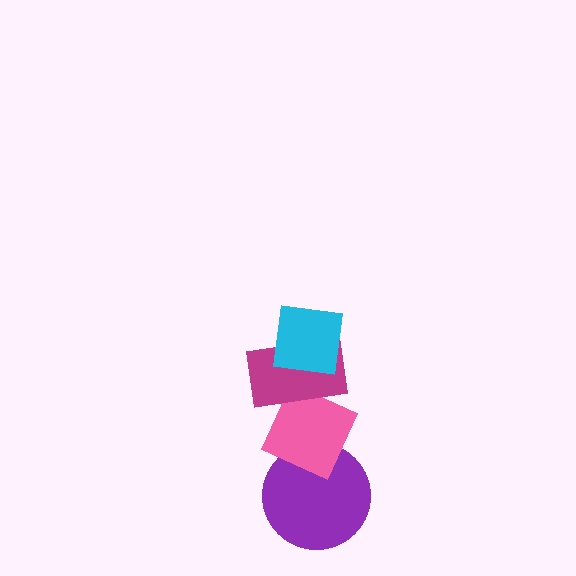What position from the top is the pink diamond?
The pink diamond is 3rd from the top.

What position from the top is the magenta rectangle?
The magenta rectangle is 2nd from the top.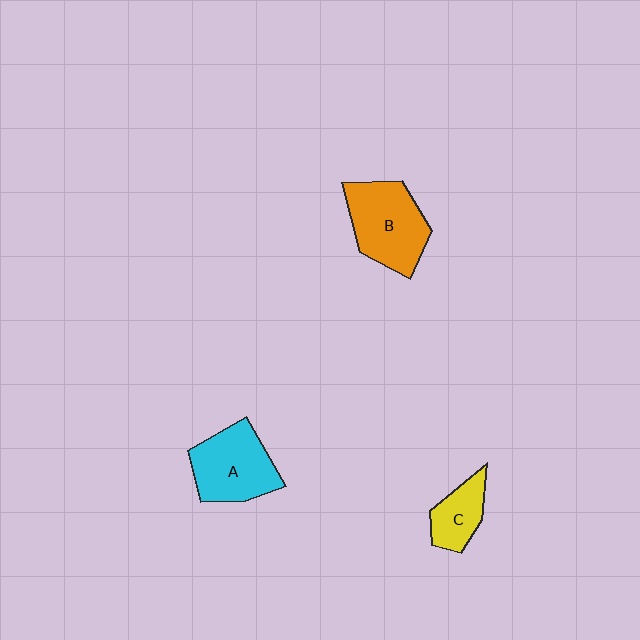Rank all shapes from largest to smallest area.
From largest to smallest: B (orange), A (cyan), C (yellow).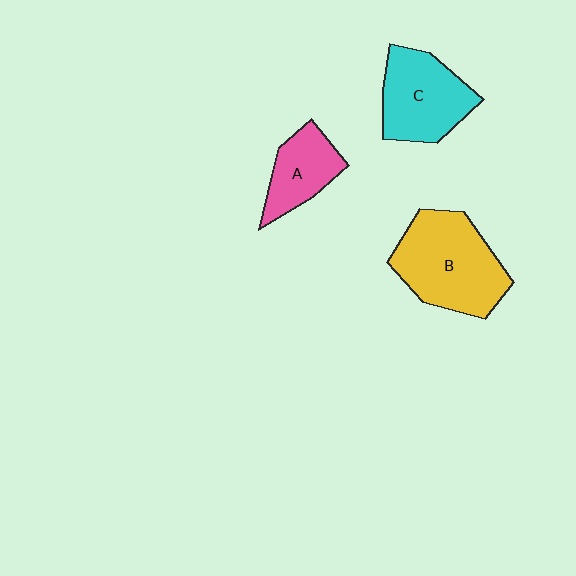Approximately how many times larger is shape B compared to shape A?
Approximately 1.9 times.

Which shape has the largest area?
Shape B (yellow).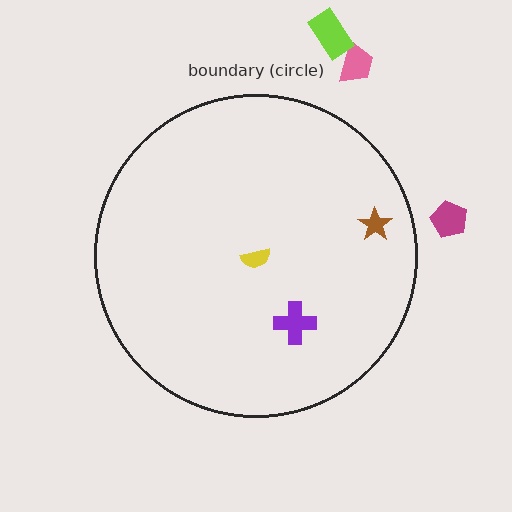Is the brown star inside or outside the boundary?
Inside.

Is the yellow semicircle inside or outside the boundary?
Inside.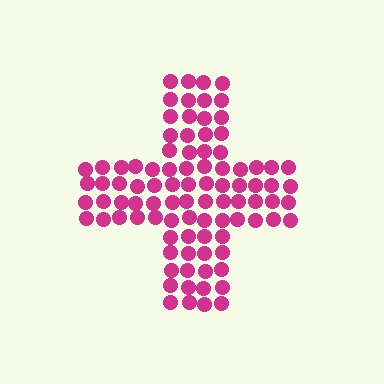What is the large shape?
The large shape is a cross.